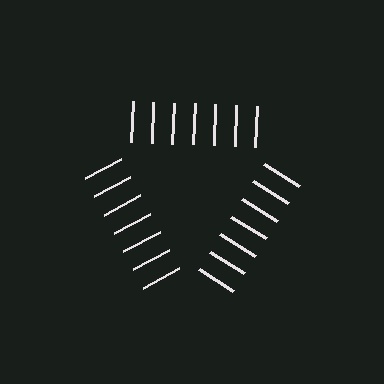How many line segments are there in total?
21 — 7 along each of the 3 edges.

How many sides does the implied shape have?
3 sides — the line-ends trace a triangle.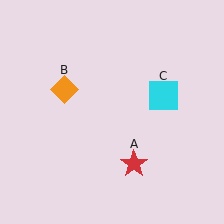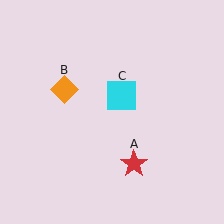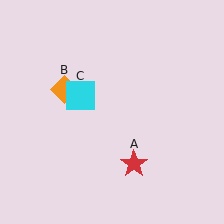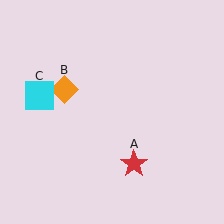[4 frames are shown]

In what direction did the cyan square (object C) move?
The cyan square (object C) moved left.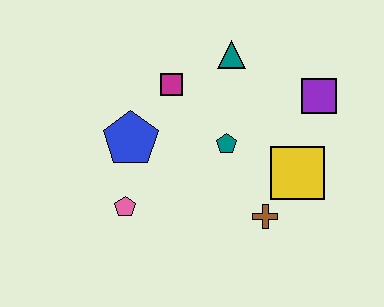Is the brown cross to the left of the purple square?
Yes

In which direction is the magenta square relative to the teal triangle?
The magenta square is to the left of the teal triangle.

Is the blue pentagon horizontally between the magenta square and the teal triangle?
No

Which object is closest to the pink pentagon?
The blue pentagon is closest to the pink pentagon.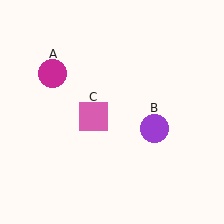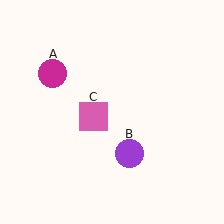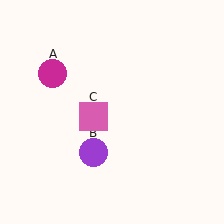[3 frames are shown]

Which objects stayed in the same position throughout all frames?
Magenta circle (object A) and pink square (object C) remained stationary.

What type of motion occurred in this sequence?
The purple circle (object B) rotated clockwise around the center of the scene.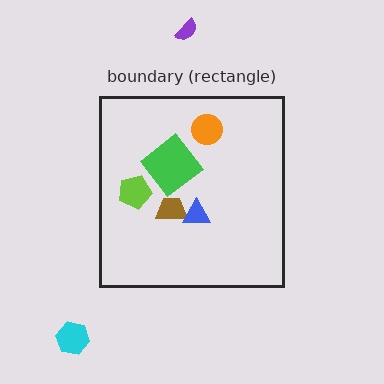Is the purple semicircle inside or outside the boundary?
Outside.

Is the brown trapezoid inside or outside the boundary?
Inside.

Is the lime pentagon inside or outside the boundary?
Inside.